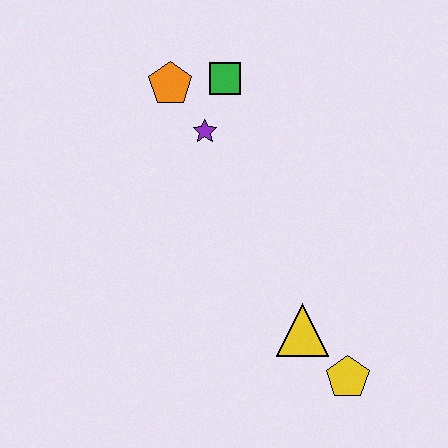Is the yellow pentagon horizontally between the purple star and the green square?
No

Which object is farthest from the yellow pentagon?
The orange pentagon is farthest from the yellow pentagon.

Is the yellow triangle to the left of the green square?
No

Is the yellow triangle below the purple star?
Yes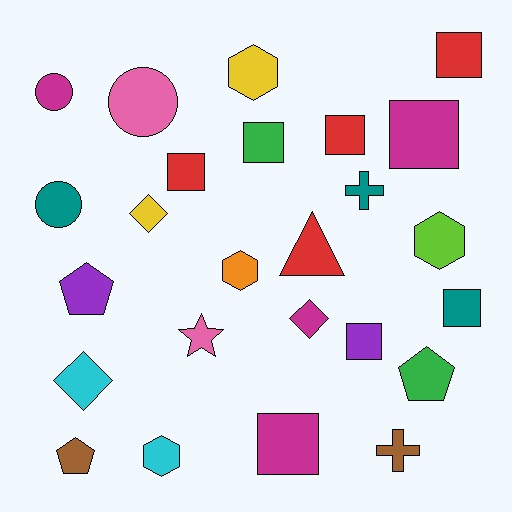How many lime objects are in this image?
There is 1 lime object.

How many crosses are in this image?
There are 2 crosses.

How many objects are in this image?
There are 25 objects.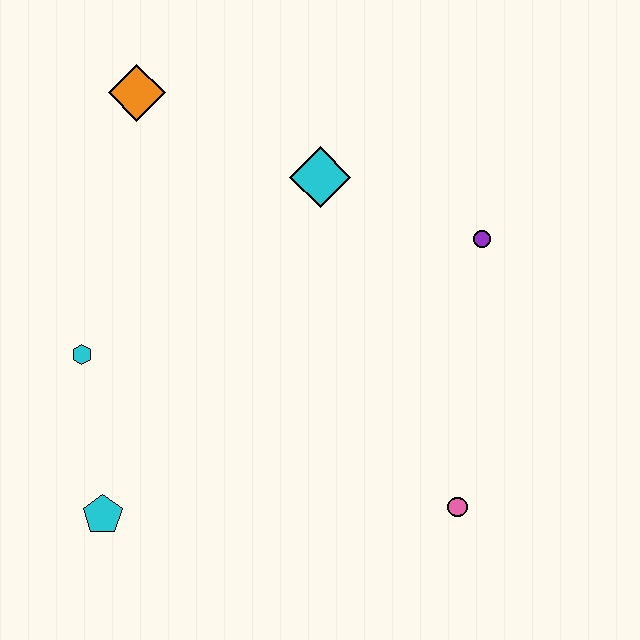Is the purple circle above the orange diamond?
No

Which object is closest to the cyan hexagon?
The cyan pentagon is closest to the cyan hexagon.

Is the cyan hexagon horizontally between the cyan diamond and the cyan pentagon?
No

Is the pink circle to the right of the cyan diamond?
Yes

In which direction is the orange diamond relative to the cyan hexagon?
The orange diamond is above the cyan hexagon.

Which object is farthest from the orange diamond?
The pink circle is farthest from the orange diamond.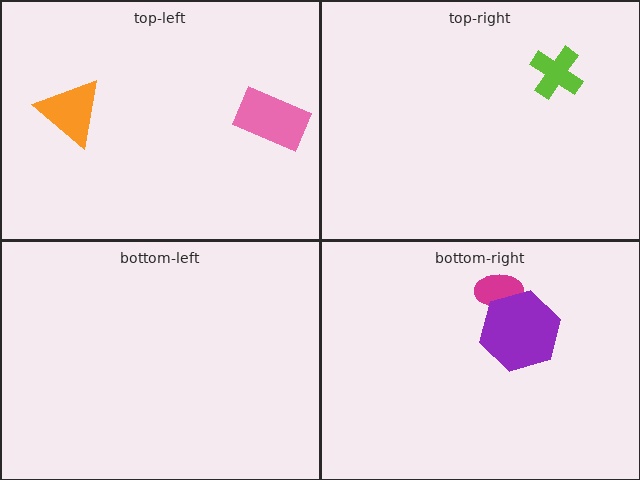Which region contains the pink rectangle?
The top-left region.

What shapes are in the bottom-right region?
The magenta ellipse, the purple hexagon.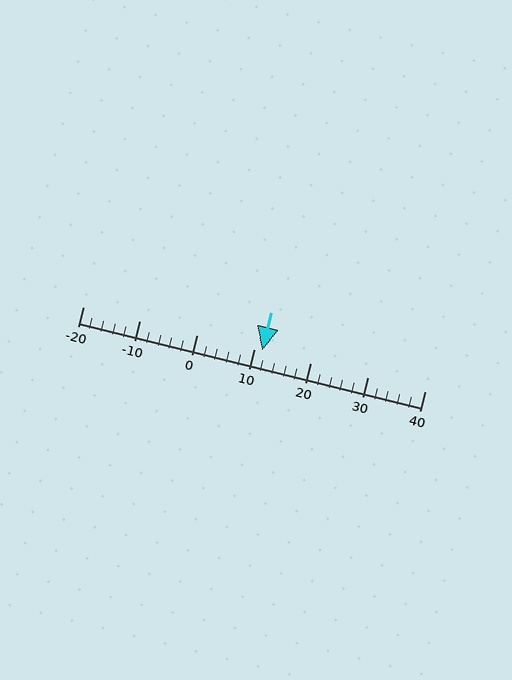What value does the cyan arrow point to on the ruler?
The cyan arrow points to approximately 11.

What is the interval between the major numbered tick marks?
The major tick marks are spaced 10 units apart.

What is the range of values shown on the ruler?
The ruler shows values from -20 to 40.